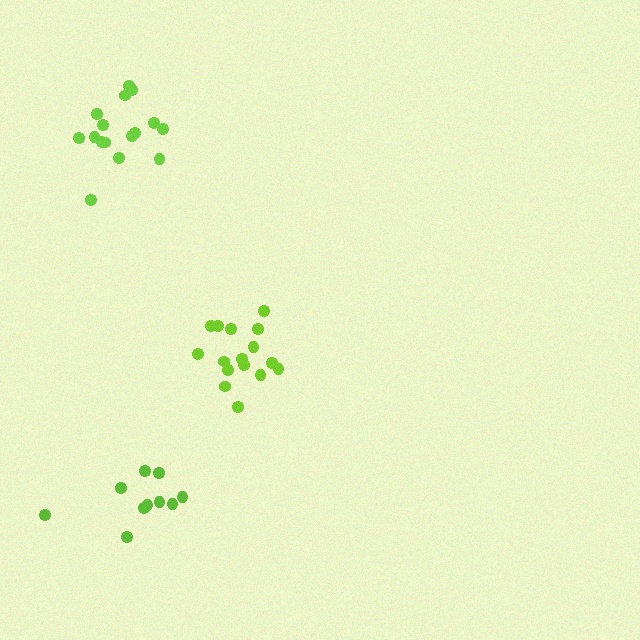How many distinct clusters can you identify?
There are 3 distinct clusters.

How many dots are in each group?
Group 1: 16 dots, Group 2: 10 dots, Group 3: 16 dots (42 total).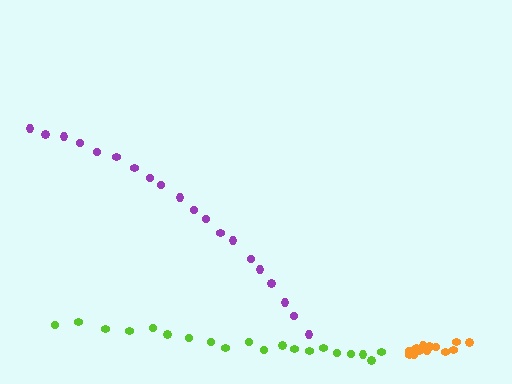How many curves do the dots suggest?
There are 3 distinct paths.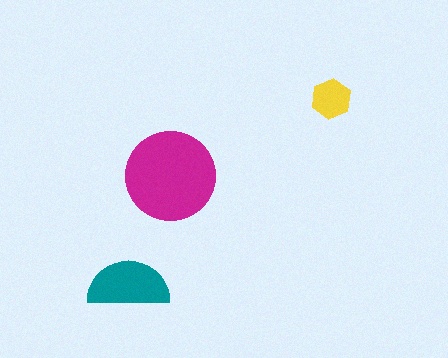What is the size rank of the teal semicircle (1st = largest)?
2nd.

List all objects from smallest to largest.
The yellow hexagon, the teal semicircle, the magenta circle.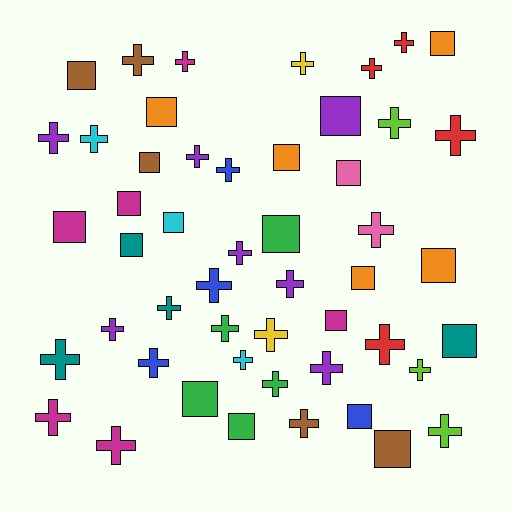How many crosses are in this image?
There are 30 crosses.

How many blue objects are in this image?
There are 4 blue objects.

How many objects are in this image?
There are 50 objects.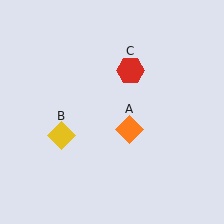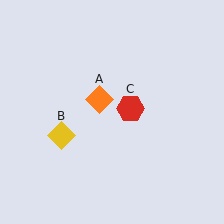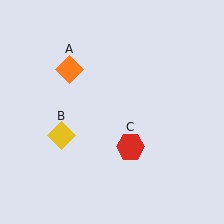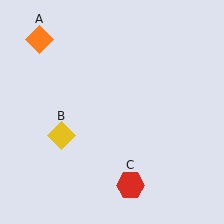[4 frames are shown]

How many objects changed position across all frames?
2 objects changed position: orange diamond (object A), red hexagon (object C).